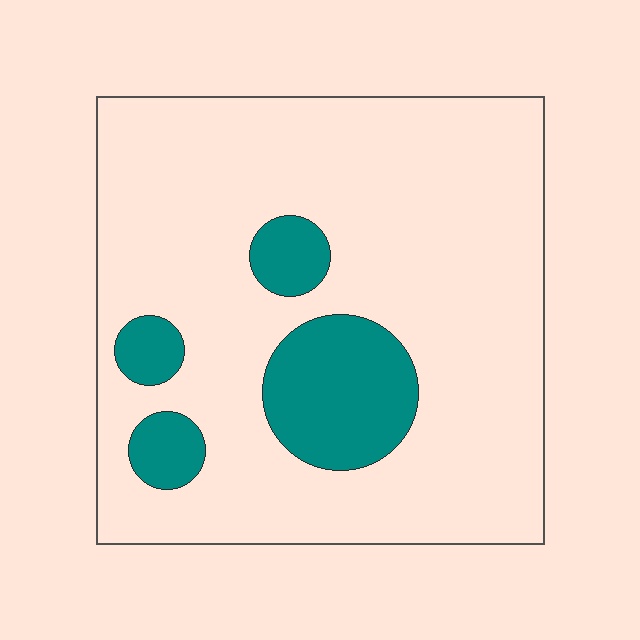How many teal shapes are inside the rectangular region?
4.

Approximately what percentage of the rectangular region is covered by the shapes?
Approximately 15%.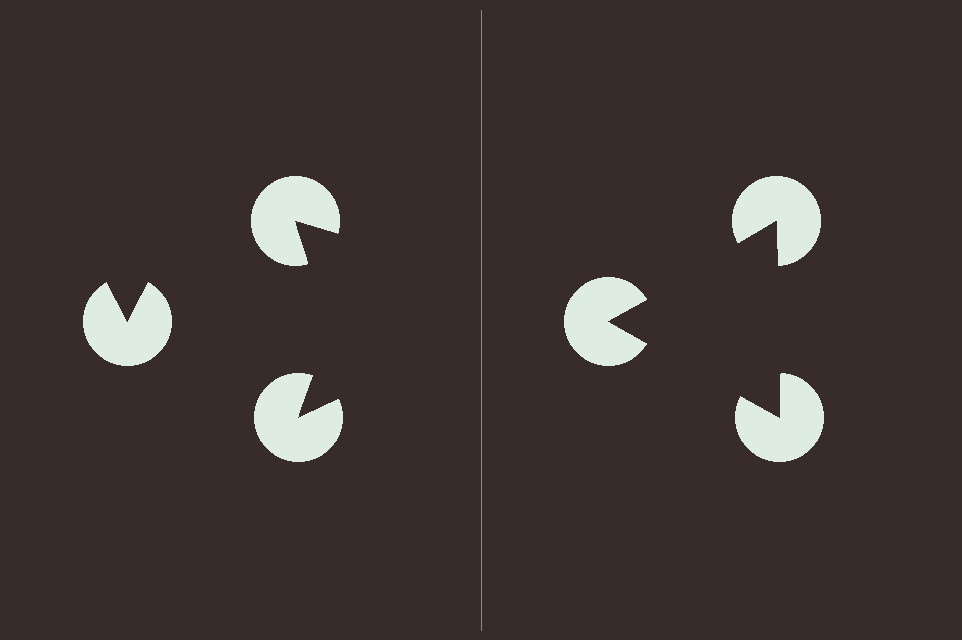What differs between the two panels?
The pac-man discs are positioned identically on both sides; only the wedge orientations differ. On the right they align to a triangle; on the left they are misaligned.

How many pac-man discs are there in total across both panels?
6 — 3 on each side.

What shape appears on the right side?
An illusory triangle.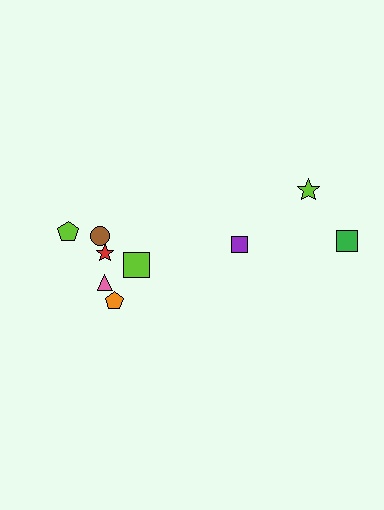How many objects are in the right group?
There are 3 objects.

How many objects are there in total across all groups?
There are 9 objects.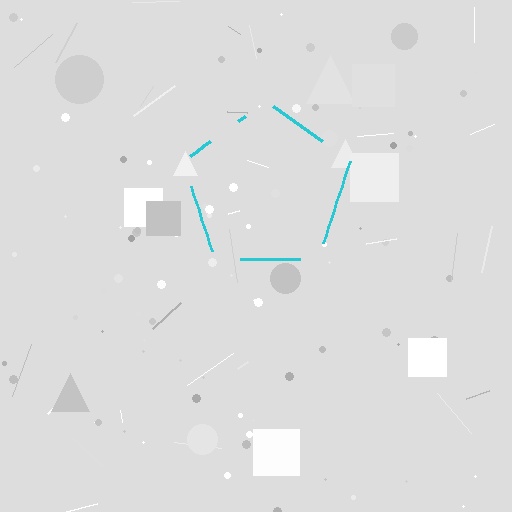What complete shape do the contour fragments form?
The contour fragments form a pentagon.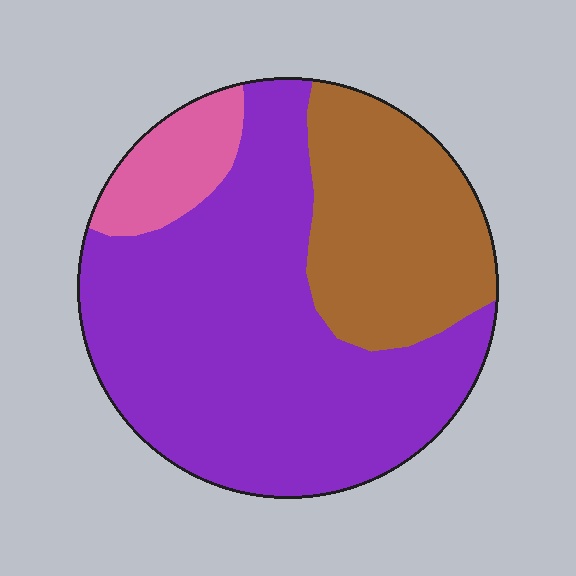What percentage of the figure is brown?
Brown takes up about one quarter (1/4) of the figure.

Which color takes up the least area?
Pink, at roughly 10%.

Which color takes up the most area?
Purple, at roughly 65%.